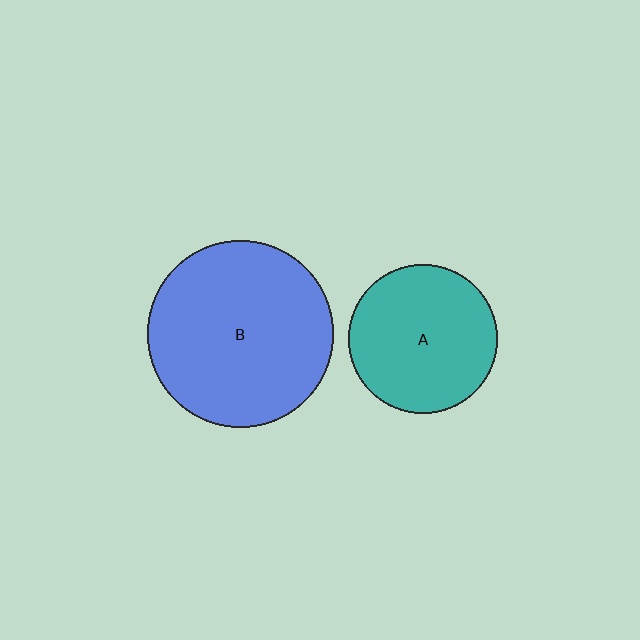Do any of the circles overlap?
No, none of the circles overlap.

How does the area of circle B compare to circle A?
Approximately 1.6 times.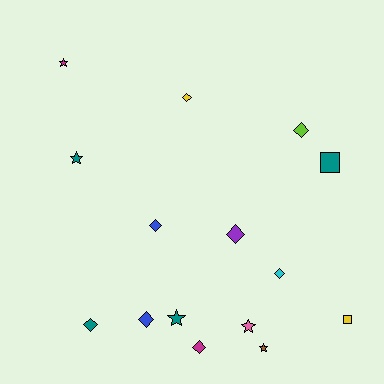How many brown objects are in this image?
There is 1 brown object.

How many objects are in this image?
There are 15 objects.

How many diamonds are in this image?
There are 8 diamonds.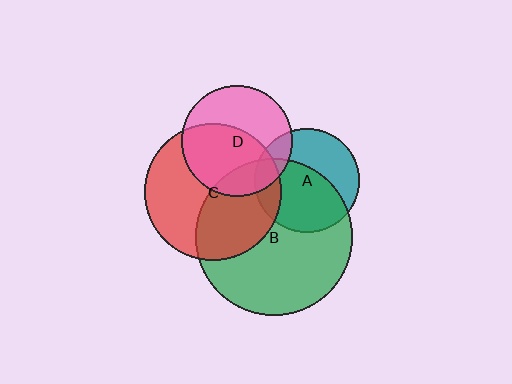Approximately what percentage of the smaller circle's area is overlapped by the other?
Approximately 45%.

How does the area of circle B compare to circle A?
Approximately 2.3 times.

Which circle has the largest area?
Circle B (green).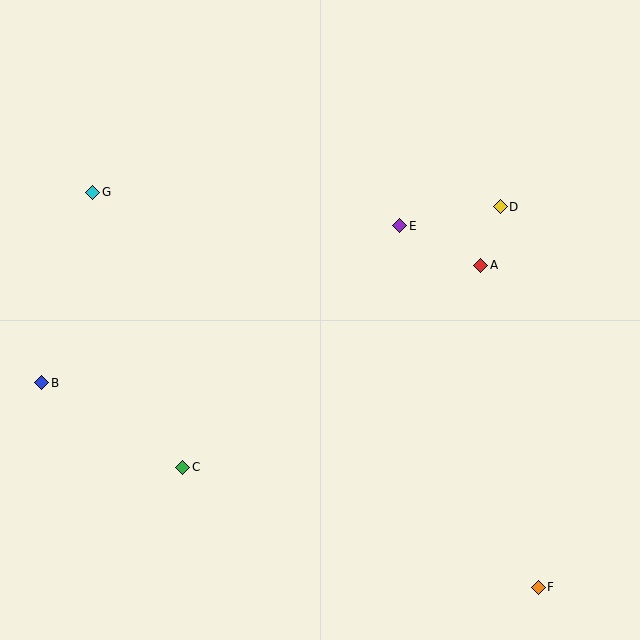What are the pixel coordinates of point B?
Point B is at (42, 383).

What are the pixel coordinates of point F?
Point F is at (538, 587).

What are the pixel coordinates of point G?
Point G is at (93, 192).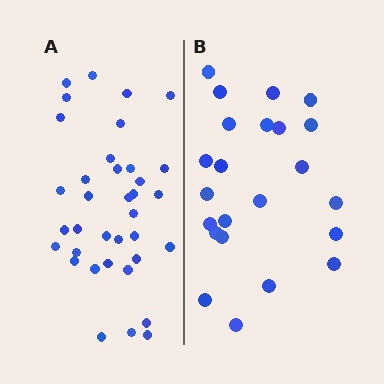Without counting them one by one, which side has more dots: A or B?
Region A (the left region) has more dots.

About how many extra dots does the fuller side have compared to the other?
Region A has approximately 15 more dots than region B.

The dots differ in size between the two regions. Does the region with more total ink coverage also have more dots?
No. Region B has more total ink coverage because its dots are larger, but region A actually contains more individual dots. Total area can be misleading — the number of items is what matters here.